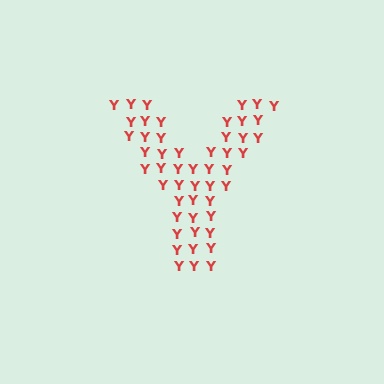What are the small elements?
The small elements are letter Y's.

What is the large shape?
The large shape is the letter Y.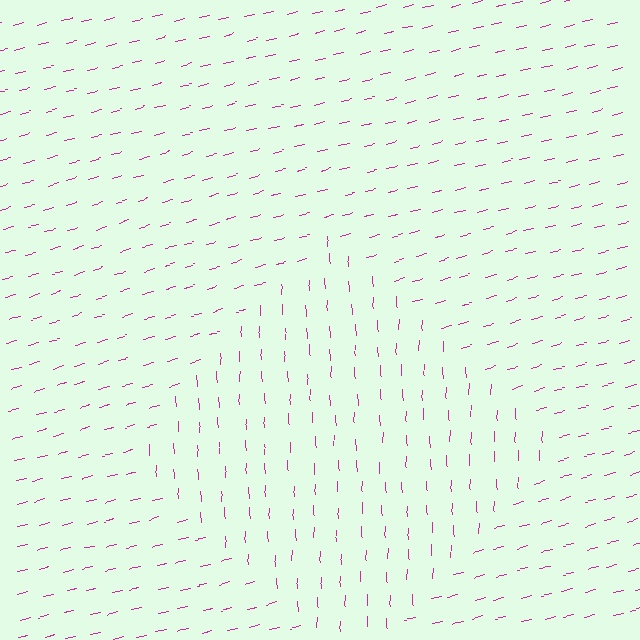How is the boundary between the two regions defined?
The boundary is defined purely by a change in line orientation (approximately 74 degrees difference). All lines are the same color and thickness.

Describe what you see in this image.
The image is filled with small magenta line segments. A diamond region in the image has lines oriented differently from the surrounding lines, creating a visible texture boundary.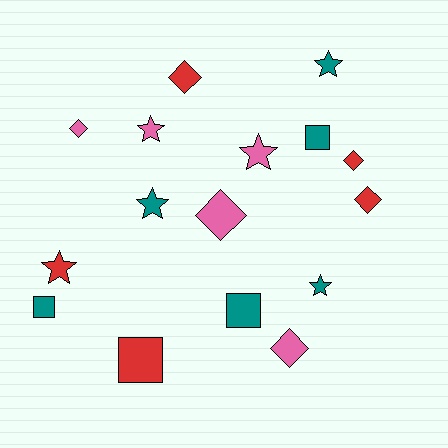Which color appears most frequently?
Teal, with 6 objects.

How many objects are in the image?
There are 16 objects.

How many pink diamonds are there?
There are 3 pink diamonds.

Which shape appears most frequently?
Diamond, with 6 objects.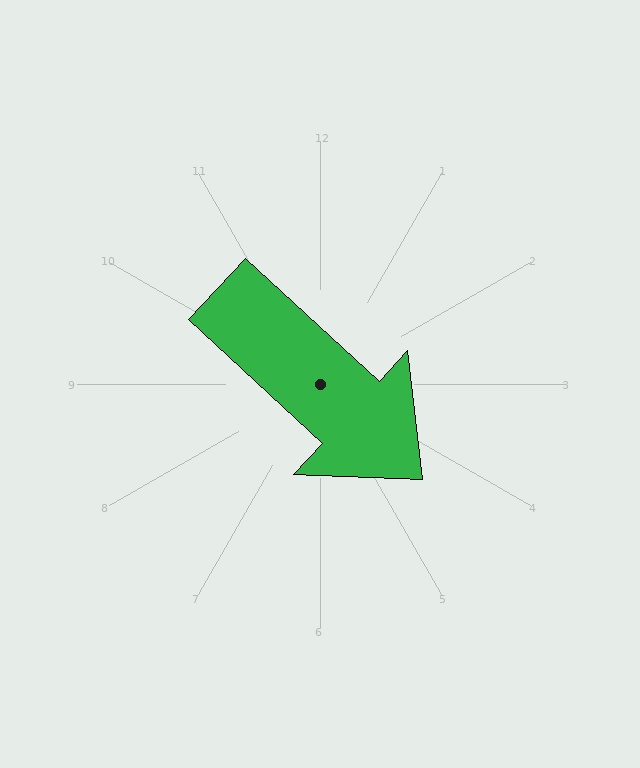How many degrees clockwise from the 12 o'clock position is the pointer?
Approximately 133 degrees.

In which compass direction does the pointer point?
Southeast.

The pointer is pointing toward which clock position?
Roughly 4 o'clock.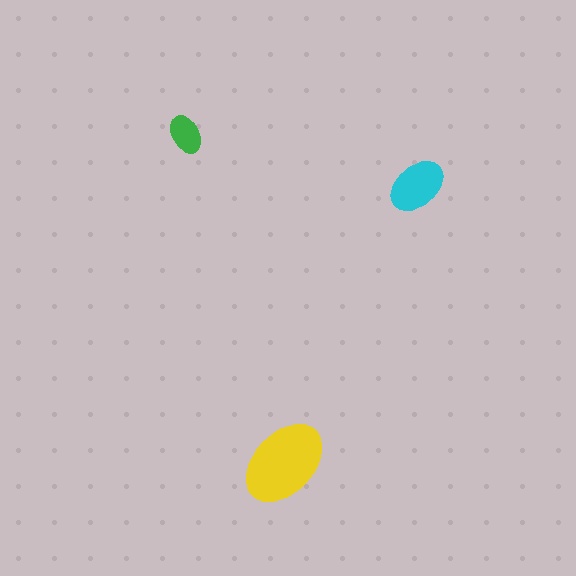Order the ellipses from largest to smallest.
the yellow one, the cyan one, the green one.